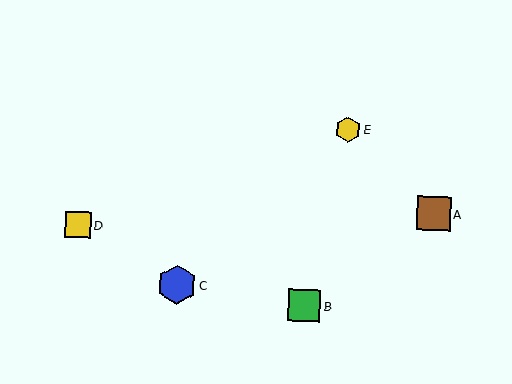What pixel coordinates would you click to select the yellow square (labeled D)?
Click at (78, 225) to select the yellow square D.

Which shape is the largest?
The blue hexagon (labeled C) is the largest.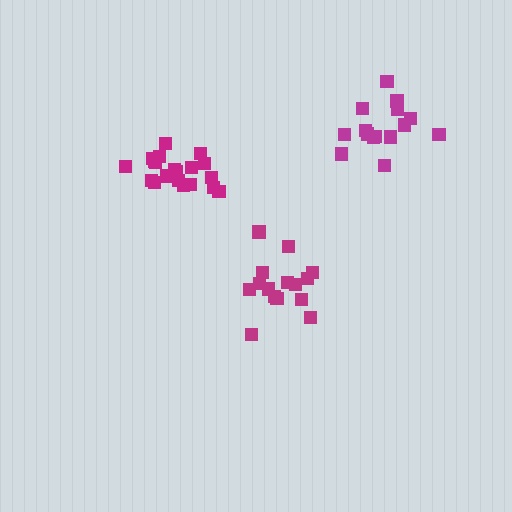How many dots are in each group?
Group 1: 15 dots, Group 2: 20 dots, Group 3: 15 dots (50 total).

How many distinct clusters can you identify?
There are 3 distinct clusters.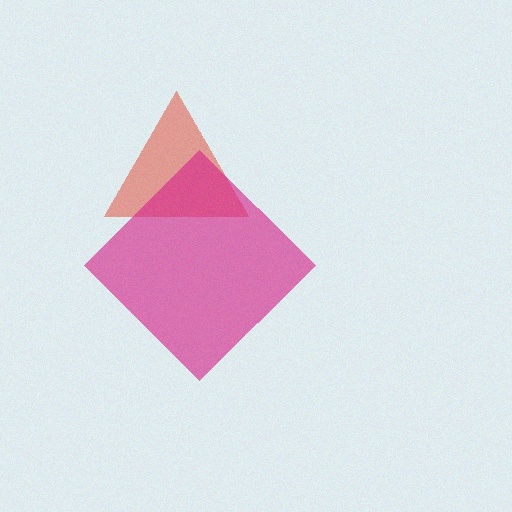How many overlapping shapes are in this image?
There are 2 overlapping shapes in the image.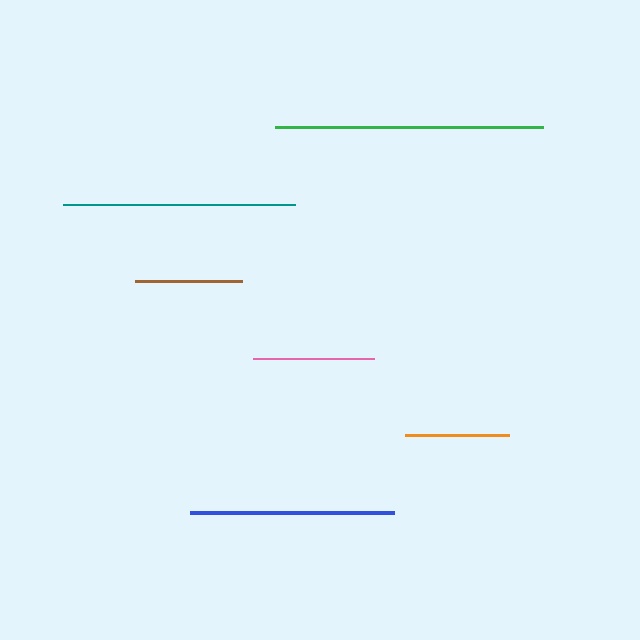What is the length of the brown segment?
The brown segment is approximately 107 pixels long.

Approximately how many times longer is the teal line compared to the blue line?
The teal line is approximately 1.1 times the length of the blue line.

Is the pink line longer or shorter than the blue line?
The blue line is longer than the pink line.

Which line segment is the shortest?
The orange line is the shortest at approximately 104 pixels.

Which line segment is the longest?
The green line is the longest at approximately 268 pixels.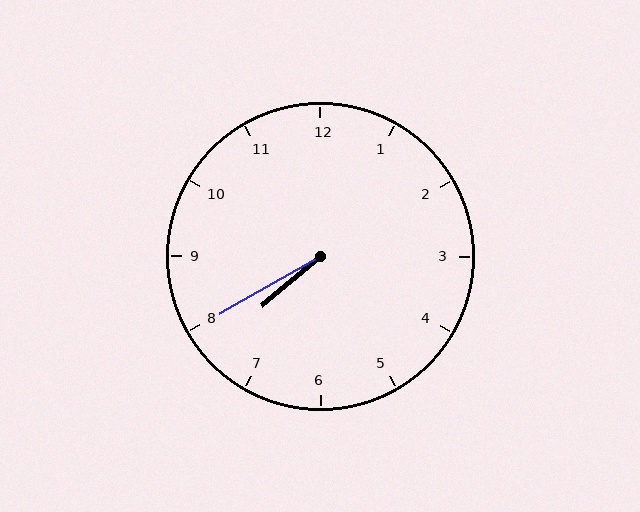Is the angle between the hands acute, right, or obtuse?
It is acute.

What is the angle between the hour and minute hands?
Approximately 10 degrees.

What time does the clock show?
7:40.